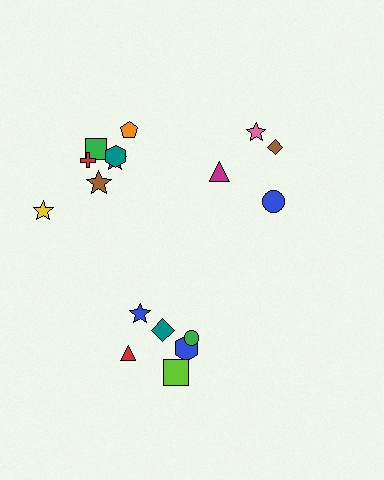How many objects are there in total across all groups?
There are 17 objects.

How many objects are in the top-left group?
There are 7 objects.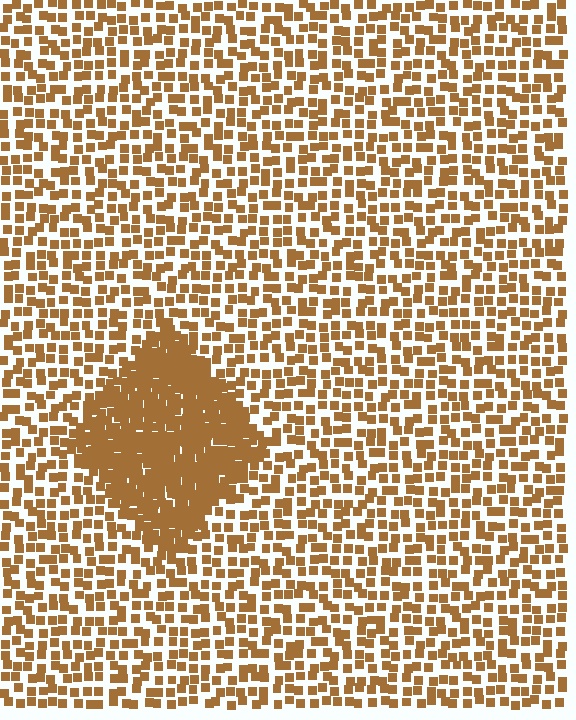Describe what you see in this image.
The image contains small brown elements arranged at two different densities. A diamond-shaped region is visible where the elements are more densely packed than the surrounding area.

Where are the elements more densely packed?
The elements are more densely packed inside the diamond boundary.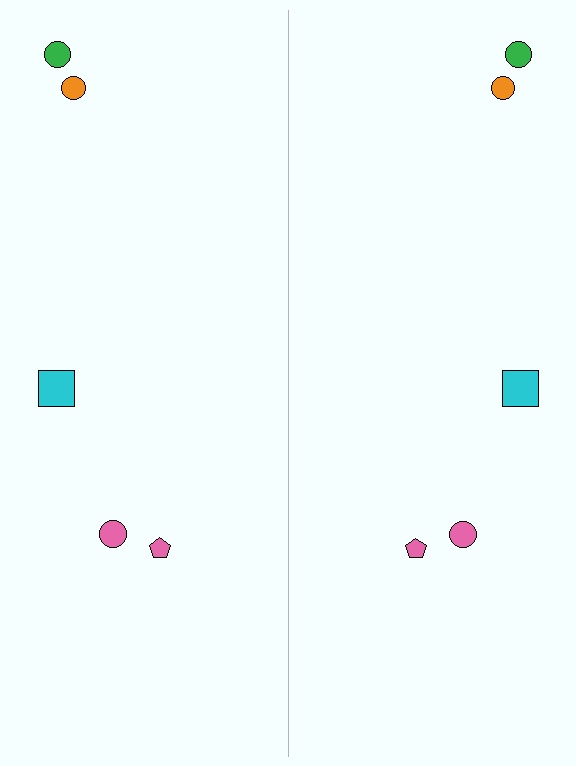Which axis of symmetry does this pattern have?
The pattern has a vertical axis of symmetry running through the center of the image.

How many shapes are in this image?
There are 10 shapes in this image.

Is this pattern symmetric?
Yes, this pattern has bilateral (reflection) symmetry.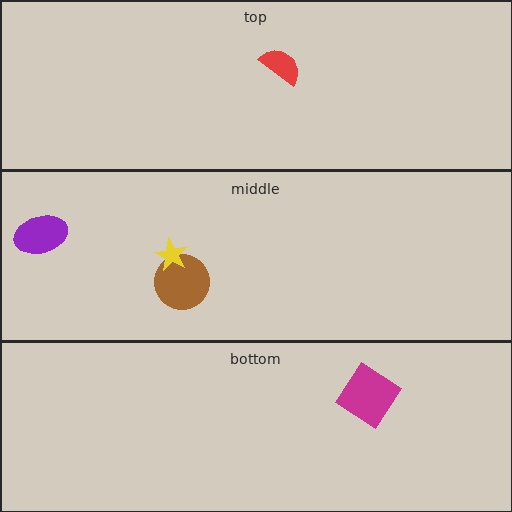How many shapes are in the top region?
1.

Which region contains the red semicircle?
The top region.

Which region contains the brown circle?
The middle region.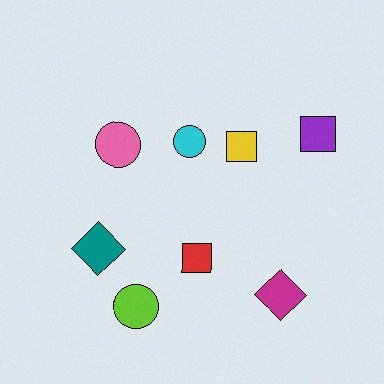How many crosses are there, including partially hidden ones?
There are no crosses.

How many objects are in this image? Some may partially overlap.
There are 8 objects.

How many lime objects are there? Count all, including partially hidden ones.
There is 1 lime object.